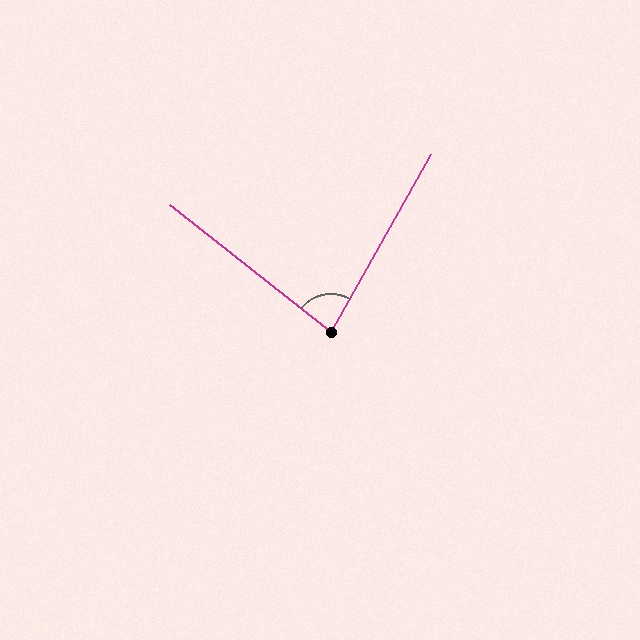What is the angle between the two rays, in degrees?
Approximately 81 degrees.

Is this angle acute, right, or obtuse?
It is acute.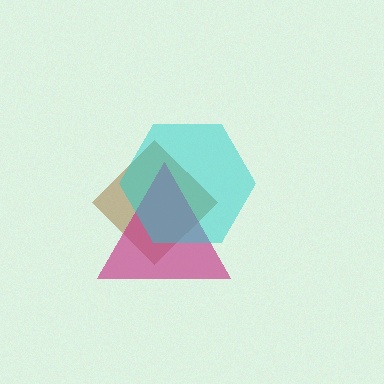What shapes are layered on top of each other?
The layered shapes are: a brown diamond, a magenta triangle, a cyan hexagon.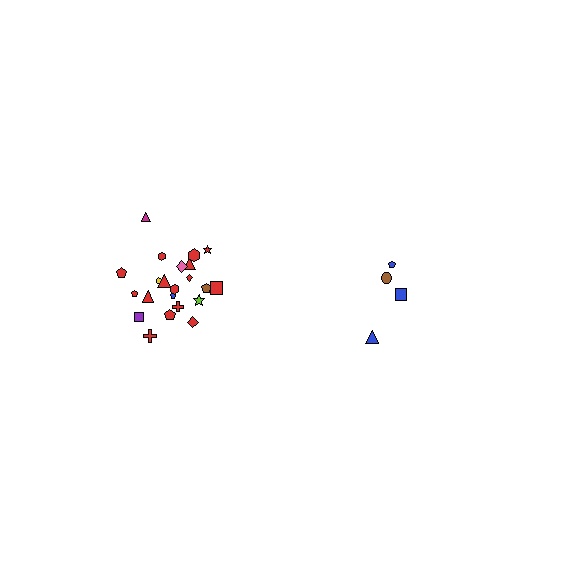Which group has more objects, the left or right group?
The left group.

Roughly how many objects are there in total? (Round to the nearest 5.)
Roughly 25 objects in total.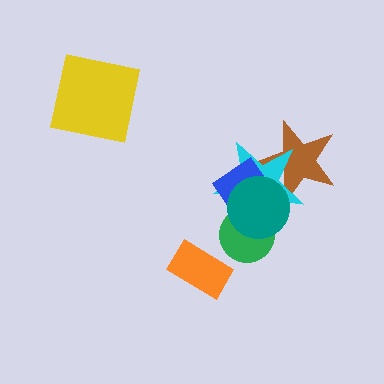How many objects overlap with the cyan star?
4 objects overlap with the cyan star.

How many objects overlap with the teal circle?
4 objects overlap with the teal circle.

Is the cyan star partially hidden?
Yes, it is partially covered by another shape.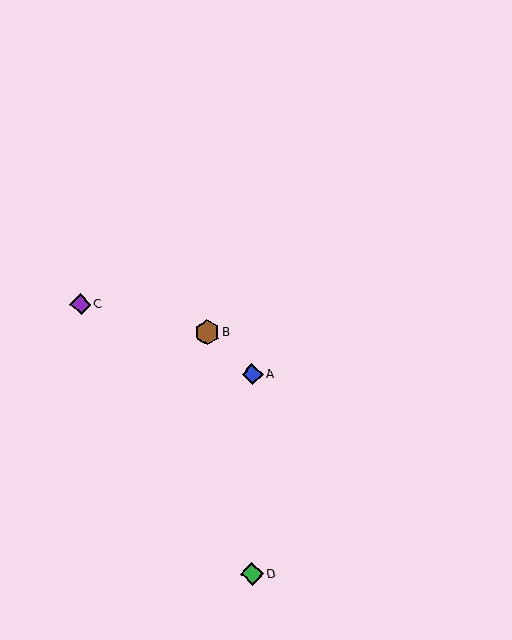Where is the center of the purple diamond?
The center of the purple diamond is at (81, 304).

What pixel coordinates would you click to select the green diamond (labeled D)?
Click at (252, 574) to select the green diamond D.